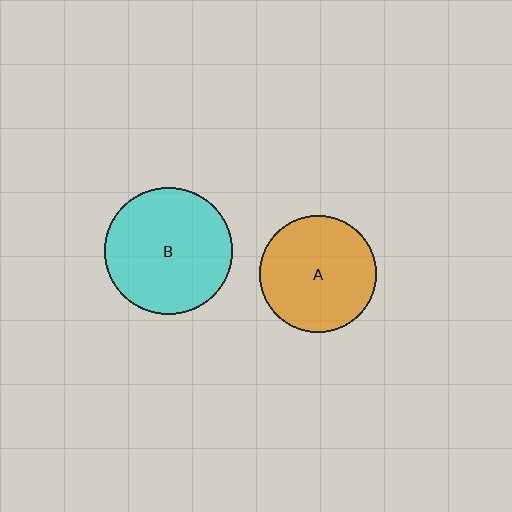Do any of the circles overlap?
No, none of the circles overlap.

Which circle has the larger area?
Circle B (cyan).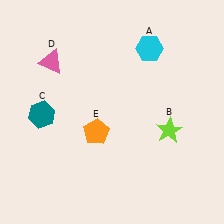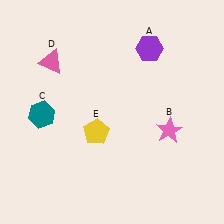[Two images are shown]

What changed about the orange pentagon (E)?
In Image 1, E is orange. In Image 2, it changed to yellow.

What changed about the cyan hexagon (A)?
In Image 1, A is cyan. In Image 2, it changed to purple.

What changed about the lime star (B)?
In Image 1, B is lime. In Image 2, it changed to pink.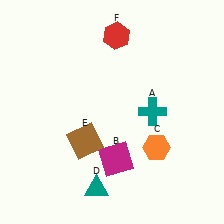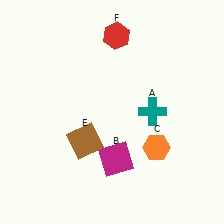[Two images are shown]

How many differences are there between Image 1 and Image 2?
There is 1 difference between the two images.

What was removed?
The teal triangle (D) was removed in Image 2.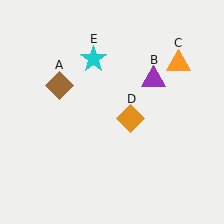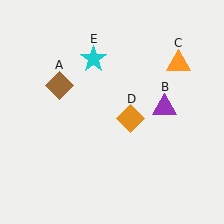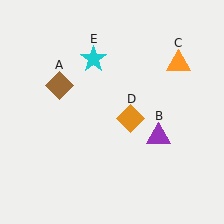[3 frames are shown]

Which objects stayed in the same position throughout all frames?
Brown diamond (object A) and orange triangle (object C) and orange diamond (object D) and cyan star (object E) remained stationary.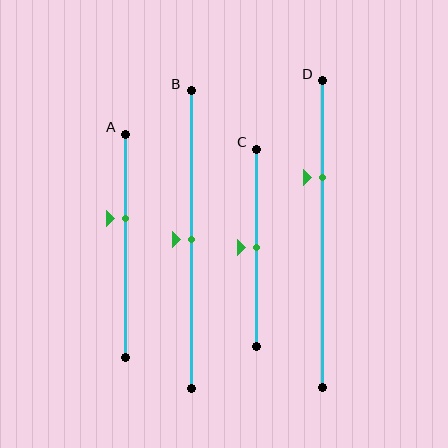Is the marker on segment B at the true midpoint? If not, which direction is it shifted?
Yes, the marker on segment B is at the true midpoint.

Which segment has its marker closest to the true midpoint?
Segment B has its marker closest to the true midpoint.